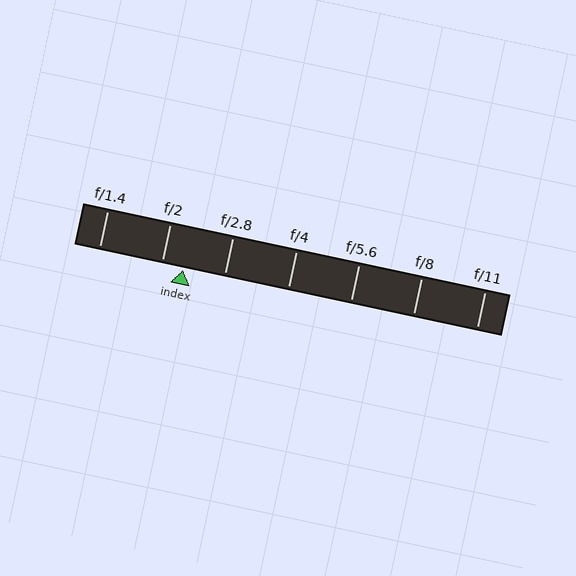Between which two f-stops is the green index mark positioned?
The index mark is between f/2 and f/2.8.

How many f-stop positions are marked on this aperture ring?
There are 7 f-stop positions marked.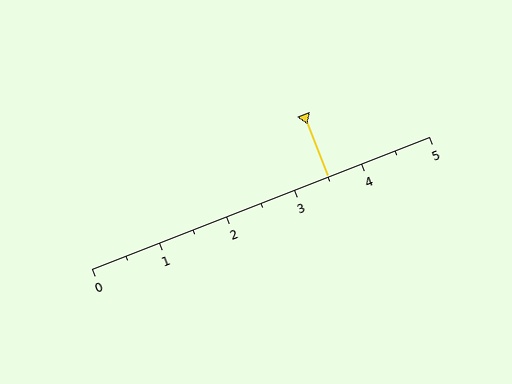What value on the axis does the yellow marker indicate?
The marker indicates approximately 3.5.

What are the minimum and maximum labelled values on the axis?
The axis runs from 0 to 5.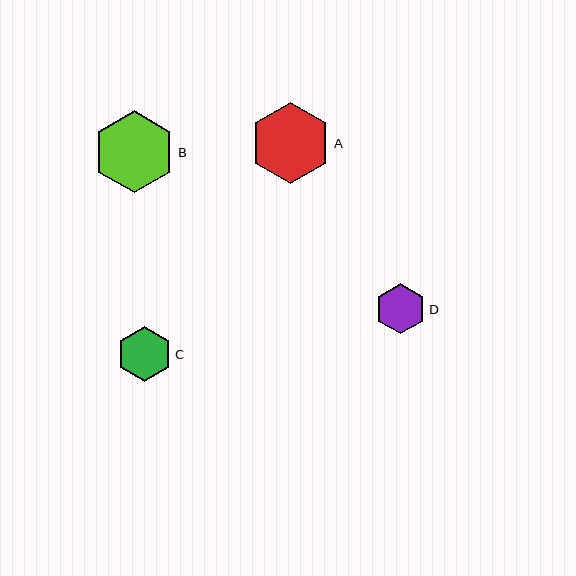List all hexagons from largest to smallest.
From largest to smallest: B, A, C, D.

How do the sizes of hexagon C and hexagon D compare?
Hexagon C and hexagon D are approximately the same size.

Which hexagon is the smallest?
Hexagon D is the smallest with a size of approximately 51 pixels.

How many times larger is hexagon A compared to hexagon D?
Hexagon A is approximately 1.6 times the size of hexagon D.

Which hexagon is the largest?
Hexagon B is the largest with a size of approximately 82 pixels.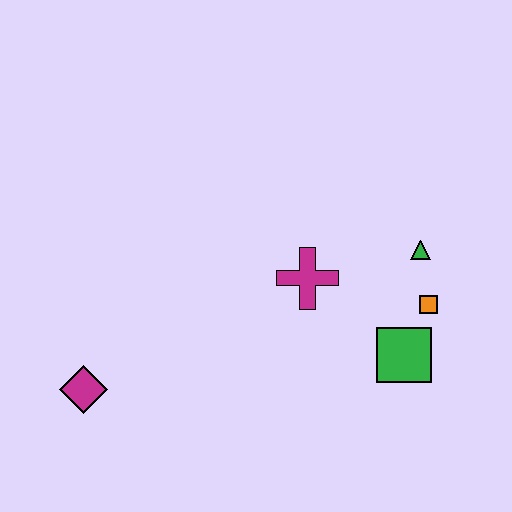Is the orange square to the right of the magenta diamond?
Yes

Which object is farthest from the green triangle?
The magenta diamond is farthest from the green triangle.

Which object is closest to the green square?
The orange square is closest to the green square.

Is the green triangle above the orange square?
Yes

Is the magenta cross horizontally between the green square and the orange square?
No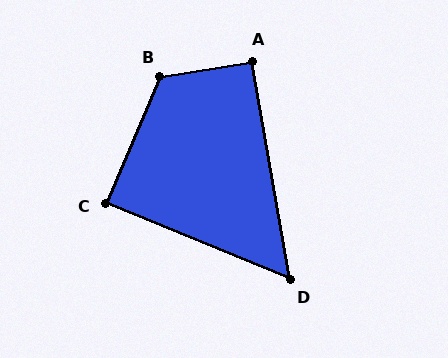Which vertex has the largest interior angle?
B, at approximately 122 degrees.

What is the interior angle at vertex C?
Approximately 89 degrees (approximately right).